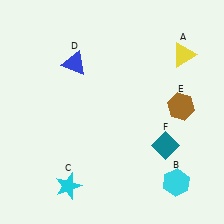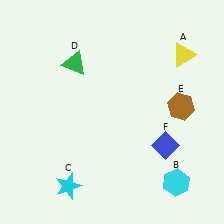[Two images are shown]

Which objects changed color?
D changed from blue to green. F changed from teal to blue.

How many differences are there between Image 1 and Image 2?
There are 2 differences between the two images.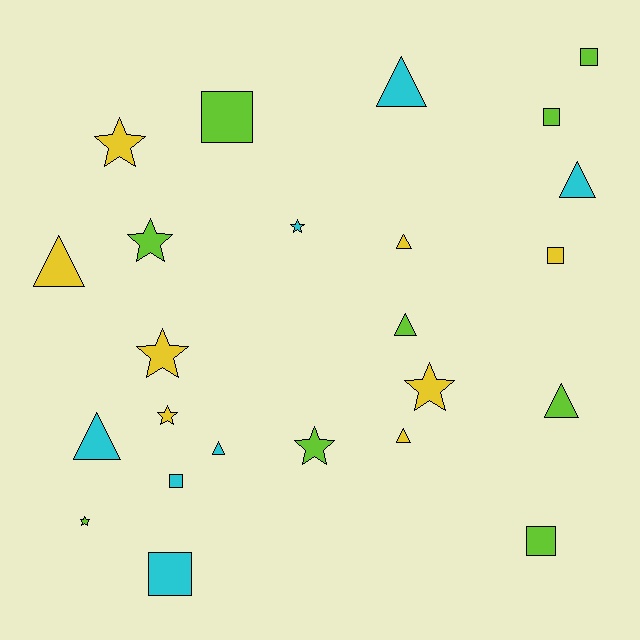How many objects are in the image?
There are 24 objects.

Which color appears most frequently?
Lime, with 9 objects.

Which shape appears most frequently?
Triangle, with 9 objects.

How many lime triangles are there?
There are 2 lime triangles.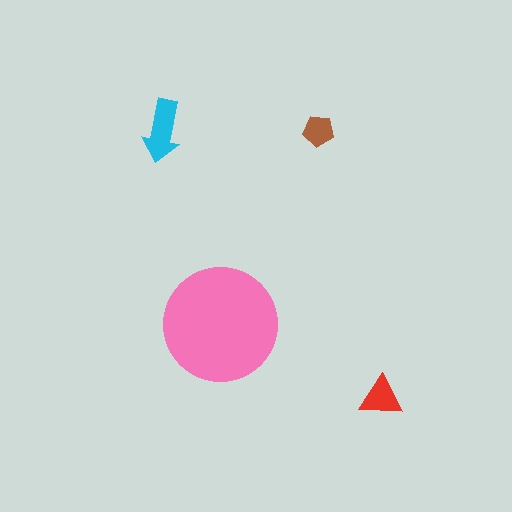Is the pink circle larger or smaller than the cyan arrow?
Larger.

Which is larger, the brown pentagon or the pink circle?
The pink circle.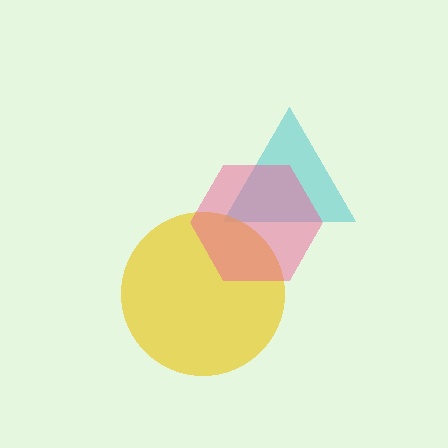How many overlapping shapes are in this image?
There are 3 overlapping shapes in the image.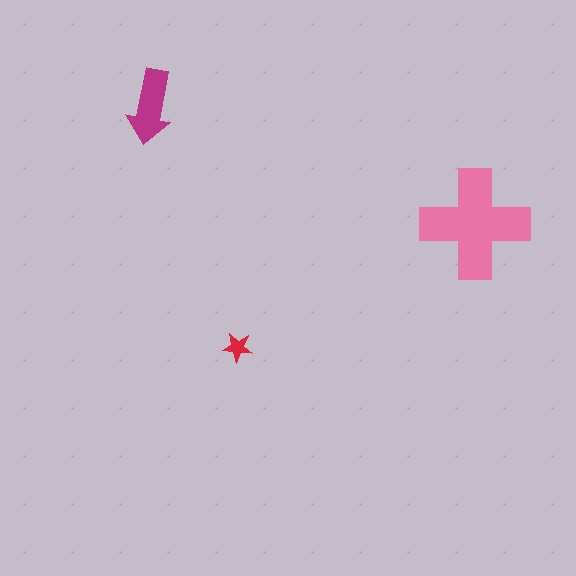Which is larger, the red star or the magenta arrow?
The magenta arrow.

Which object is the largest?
The pink cross.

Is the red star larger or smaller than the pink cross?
Smaller.